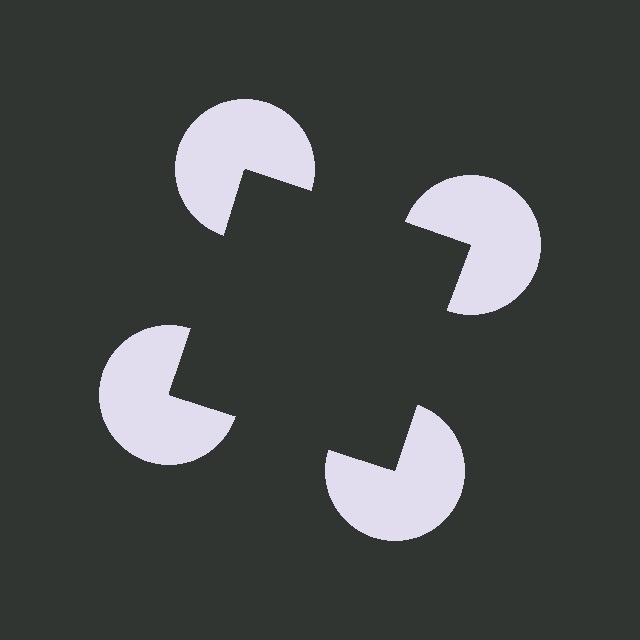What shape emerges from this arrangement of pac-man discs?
An illusory square — its edges are inferred from the aligned wedge cuts in the pac-man discs, not physically drawn.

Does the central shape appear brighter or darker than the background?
It typically appears slightly darker than the background, even though no actual brightness change is drawn.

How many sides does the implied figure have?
4 sides.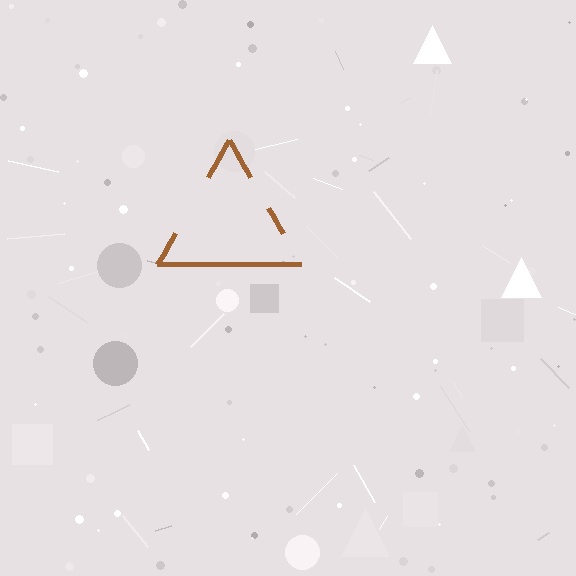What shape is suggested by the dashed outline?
The dashed outline suggests a triangle.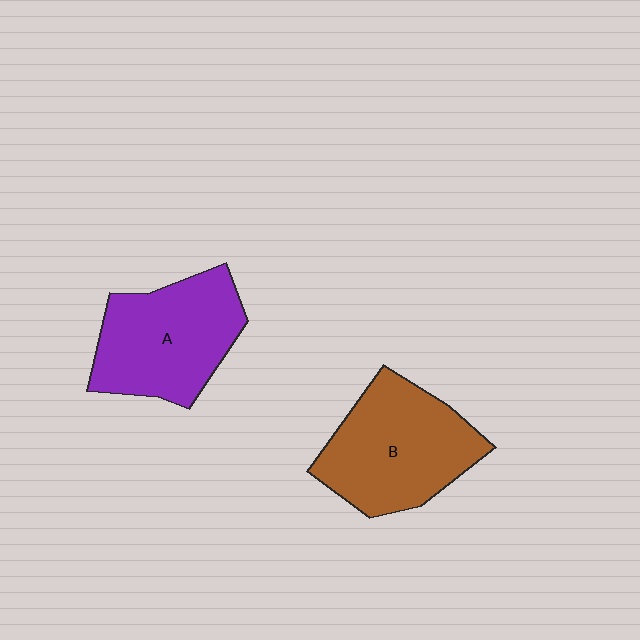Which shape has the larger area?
Shape B (brown).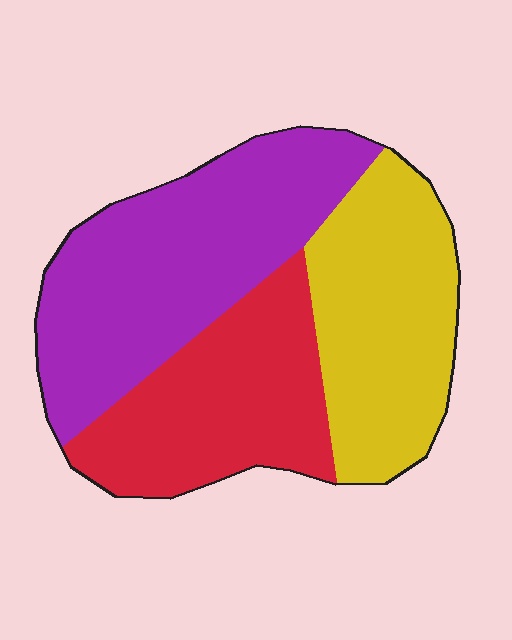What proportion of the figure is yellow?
Yellow covers roughly 30% of the figure.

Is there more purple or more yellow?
Purple.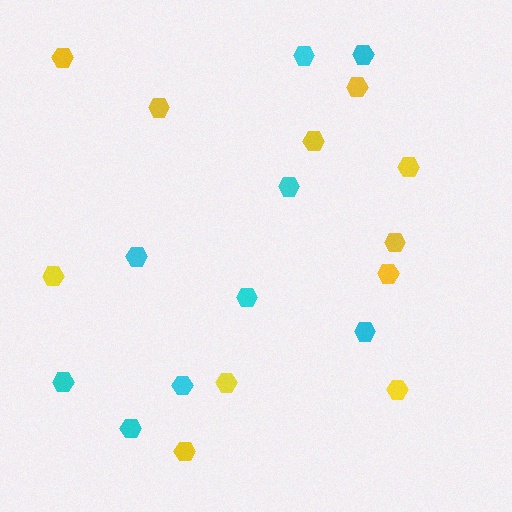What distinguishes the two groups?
There are 2 groups: one group of cyan hexagons (9) and one group of yellow hexagons (11).